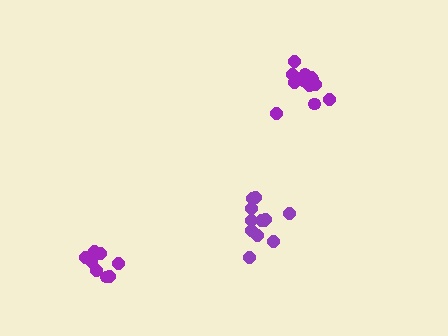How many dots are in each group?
Group 1: 12 dots, Group 2: 9 dots, Group 3: 12 dots (33 total).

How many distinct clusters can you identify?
There are 3 distinct clusters.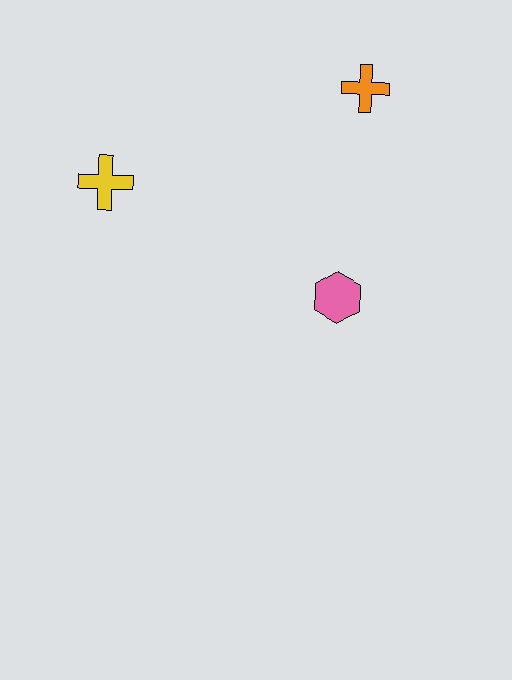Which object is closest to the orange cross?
The pink hexagon is closest to the orange cross.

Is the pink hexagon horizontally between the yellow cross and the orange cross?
Yes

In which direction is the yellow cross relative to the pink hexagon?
The yellow cross is to the left of the pink hexagon.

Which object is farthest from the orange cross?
The yellow cross is farthest from the orange cross.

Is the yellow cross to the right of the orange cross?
No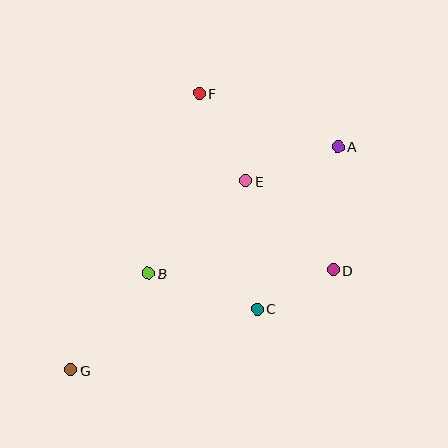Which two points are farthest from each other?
Points A and G are farthest from each other.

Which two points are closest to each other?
Points C and D are closest to each other.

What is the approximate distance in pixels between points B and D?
The distance between B and D is approximately 185 pixels.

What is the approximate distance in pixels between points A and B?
The distance between A and B is approximately 228 pixels.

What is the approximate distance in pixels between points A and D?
The distance between A and D is approximately 123 pixels.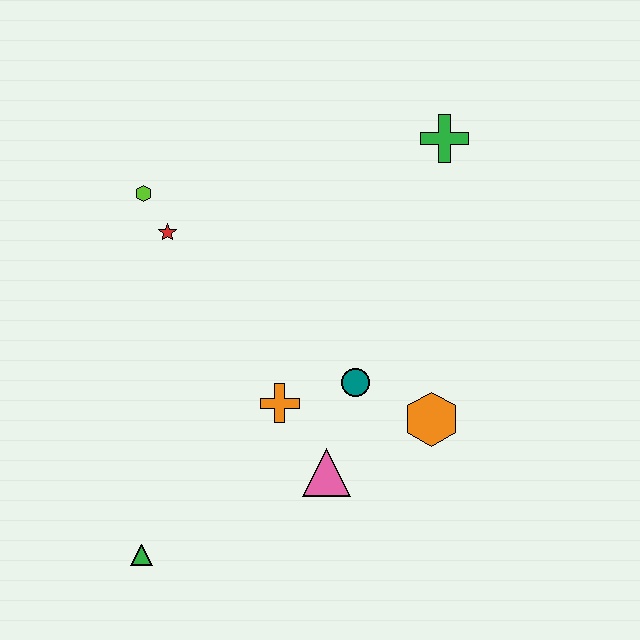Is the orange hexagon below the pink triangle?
No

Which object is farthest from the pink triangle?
The green cross is farthest from the pink triangle.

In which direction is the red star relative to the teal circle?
The red star is to the left of the teal circle.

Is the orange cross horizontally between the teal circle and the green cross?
No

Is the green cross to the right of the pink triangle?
Yes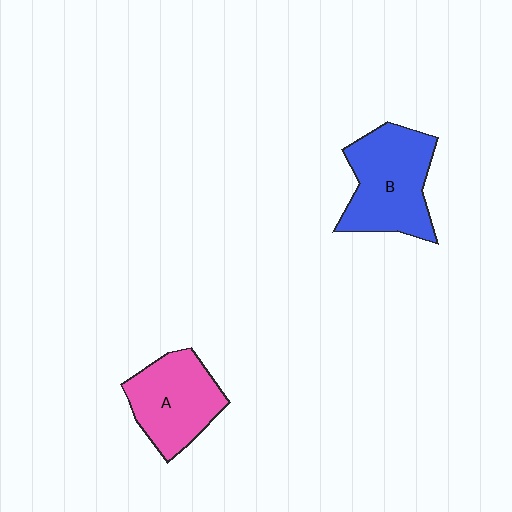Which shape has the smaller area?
Shape A (pink).